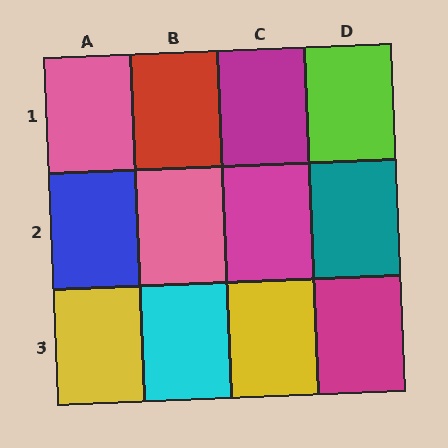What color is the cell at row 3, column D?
Magenta.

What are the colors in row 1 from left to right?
Pink, red, magenta, lime.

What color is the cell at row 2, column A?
Blue.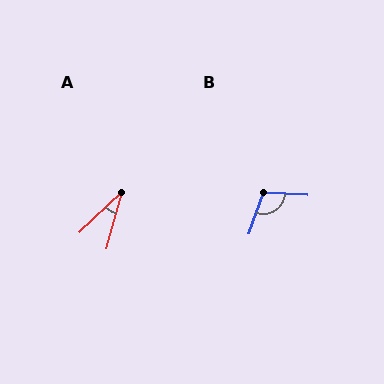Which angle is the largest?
B, at approximately 106 degrees.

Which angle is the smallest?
A, at approximately 30 degrees.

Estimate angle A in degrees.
Approximately 30 degrees.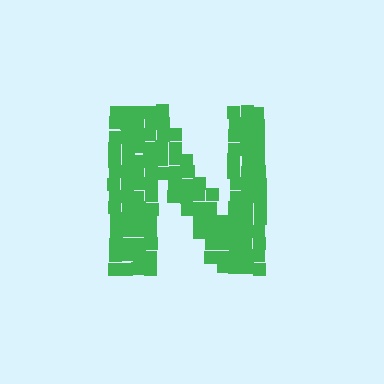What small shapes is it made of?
It is made of small squares.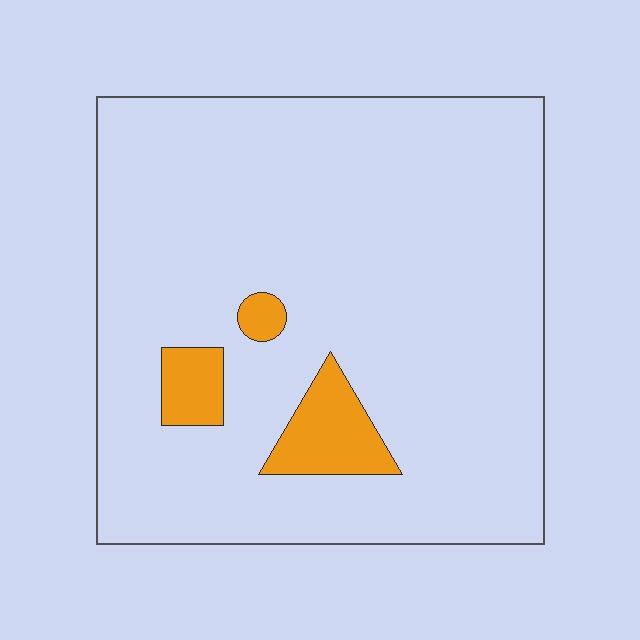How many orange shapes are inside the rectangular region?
3.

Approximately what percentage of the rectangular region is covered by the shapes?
Approximately 10%.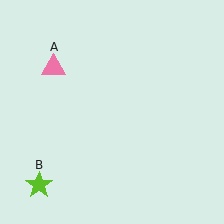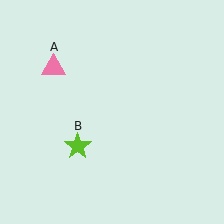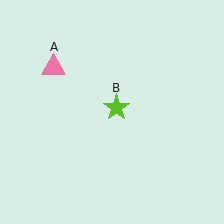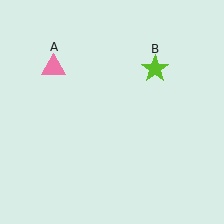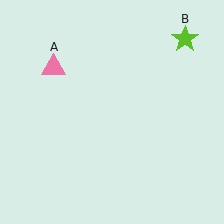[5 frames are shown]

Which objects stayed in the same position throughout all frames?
Pink triangle (object A) remained stationary.